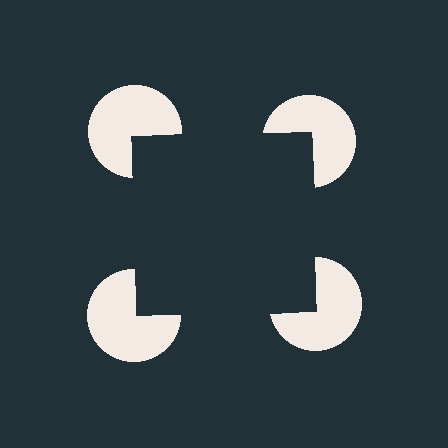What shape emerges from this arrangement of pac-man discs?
An illusory square — its edges are inferred from the aligned wedge cuts in the pac-man discs, not physically drawn.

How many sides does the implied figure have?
4 sides.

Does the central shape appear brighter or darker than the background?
It typically appears slightly darker than the background, even though no actual brightness change is drawn.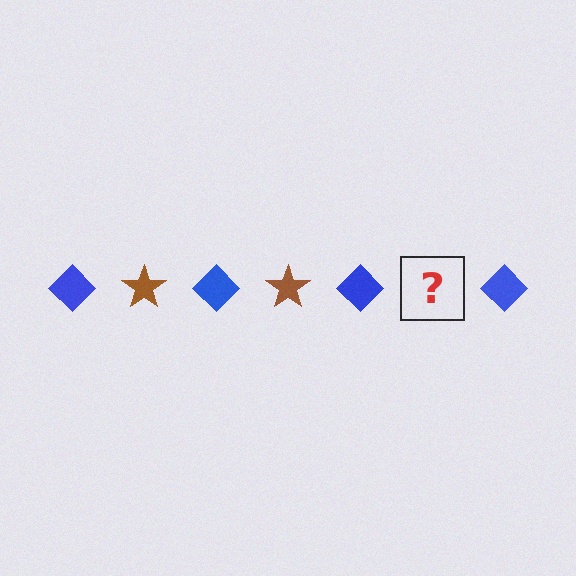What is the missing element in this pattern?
The missing element is a brown star.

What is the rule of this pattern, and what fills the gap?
The rule is that the pattern alternates between blue diamond and brown star. The gap should be filled with a brown star.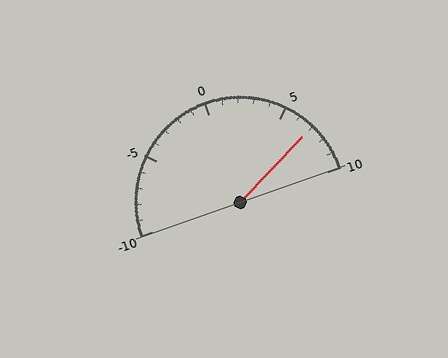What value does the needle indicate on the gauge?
The needle indicates approximately 7.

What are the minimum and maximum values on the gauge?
The gauge ranges from -10 to 10.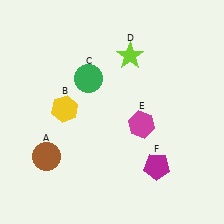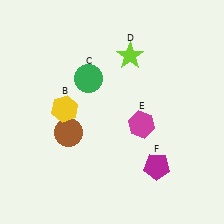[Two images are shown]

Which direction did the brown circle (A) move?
The brown circle (A) moved up.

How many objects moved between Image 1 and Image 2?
1 object moved between the two images.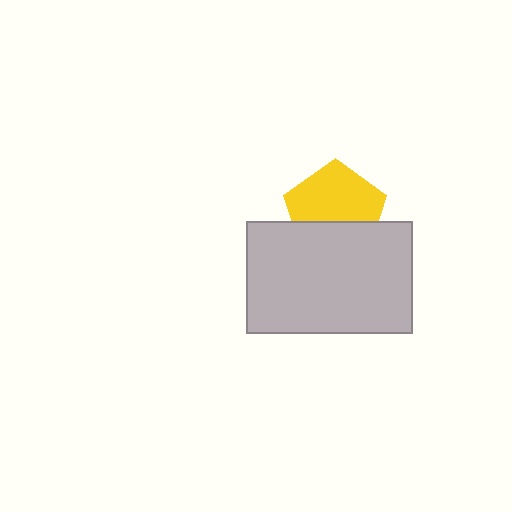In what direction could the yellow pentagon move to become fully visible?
The yellow pentagon could move up. That would shift it out from behind the light gray rectangle entirely.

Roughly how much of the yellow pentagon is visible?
About half of it is visible (roughly 63%).